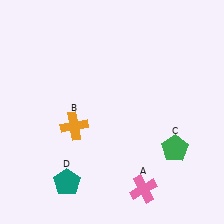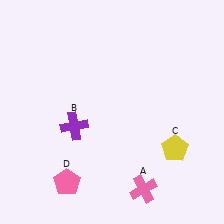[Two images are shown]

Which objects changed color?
B changed from orange to purple. C changed from green to yellow. D changed from teal to pink.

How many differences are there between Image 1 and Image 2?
There are 3 differences between the two images.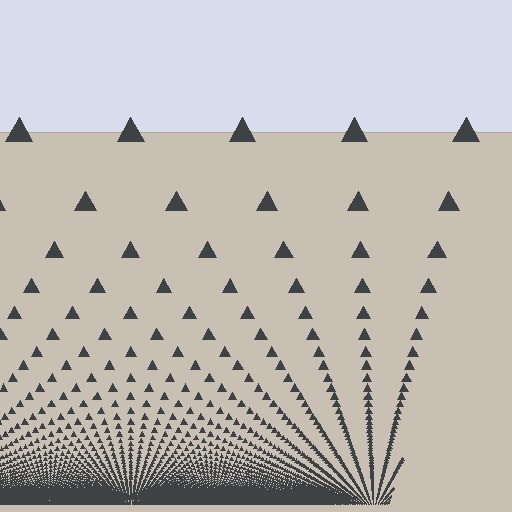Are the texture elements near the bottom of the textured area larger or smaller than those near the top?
Smaller. The gradient is inverted — elements near the bottom are smaller and denser.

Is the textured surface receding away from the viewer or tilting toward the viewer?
The surface appears to tilt toward the viewer. Texture elements get larger and sparser toward the top.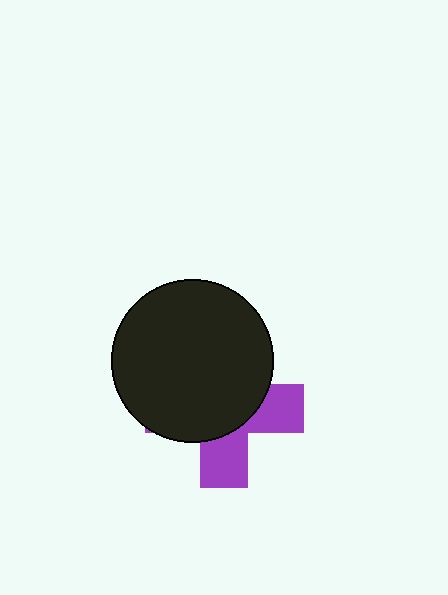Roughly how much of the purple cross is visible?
A small part of it is visible (roughly 37%).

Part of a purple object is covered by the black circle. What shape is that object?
It is a cross.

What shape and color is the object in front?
The object in front is a black circle.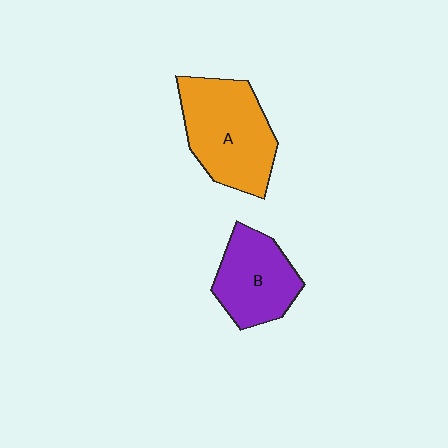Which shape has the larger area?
Shape A (orange).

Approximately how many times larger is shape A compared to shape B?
Approximately 1.4 times.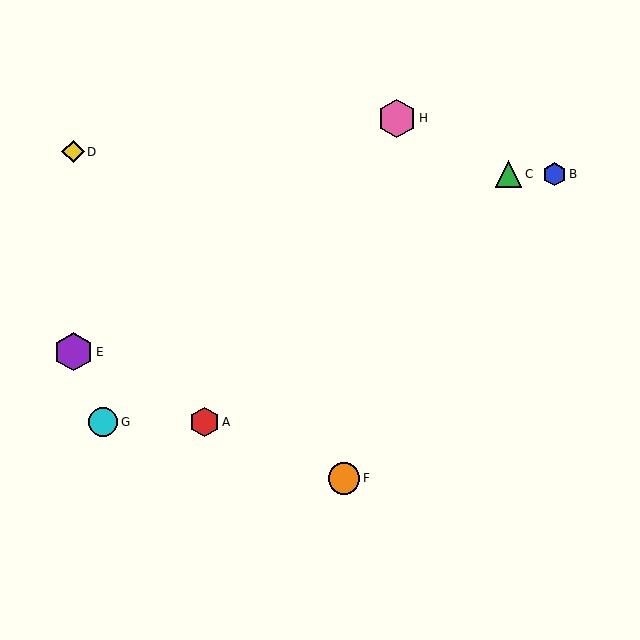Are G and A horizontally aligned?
Yes, both are at y≈422.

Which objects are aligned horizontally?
Objects A, G are aligned horizontally.